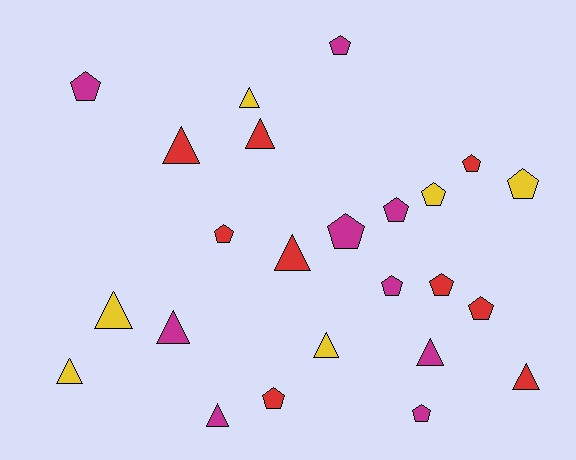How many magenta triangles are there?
There are 3 magenta triangles.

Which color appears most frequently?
Magenta, with 9 objects.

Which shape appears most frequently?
Pentagon, with 13 objects.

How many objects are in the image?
There are 24 objects.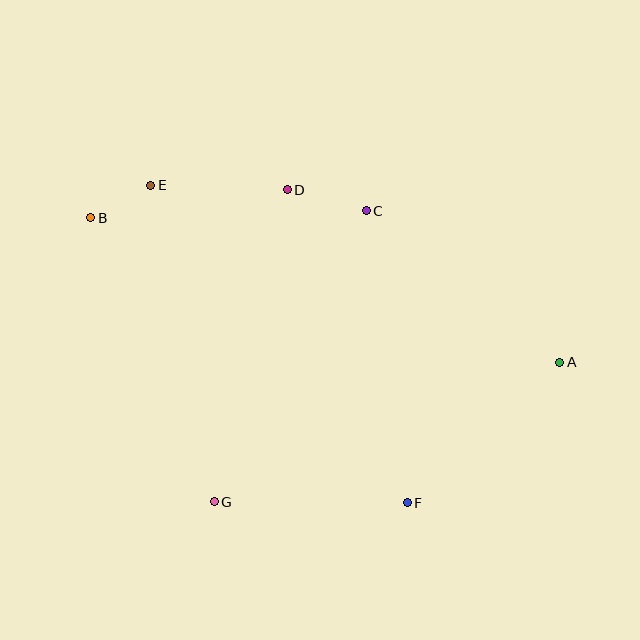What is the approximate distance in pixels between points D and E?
The distance between D and E is approximately 136 pixels.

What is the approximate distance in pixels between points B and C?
The distance between B and C is approximately 276 pixels.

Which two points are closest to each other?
Points B and E are closest to each other.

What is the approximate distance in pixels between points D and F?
The distance between D and F is approximately 335 pixels.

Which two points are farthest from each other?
Points A and B are farthest from each other.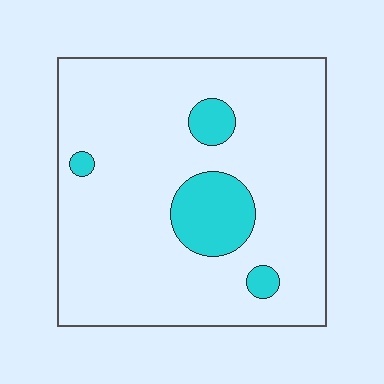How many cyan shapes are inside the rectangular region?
4.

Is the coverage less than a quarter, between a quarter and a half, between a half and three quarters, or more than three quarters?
Less than a quarter.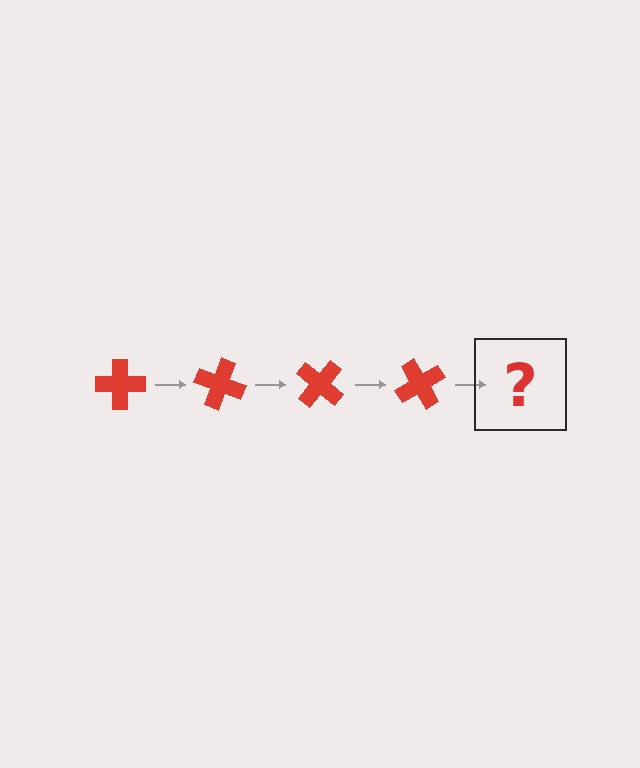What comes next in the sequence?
The next element should be a red cross rotated 80 degrees.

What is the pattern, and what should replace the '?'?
The pattern is that the cross rotates 20 degrees each step. The '?' should be a red cross rotated 80 degrees.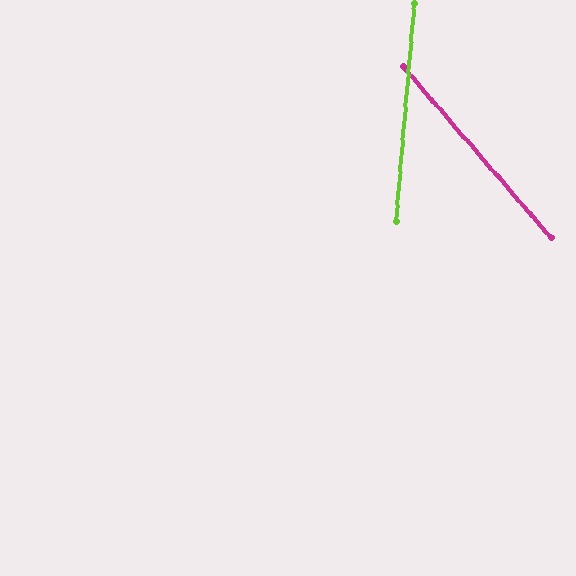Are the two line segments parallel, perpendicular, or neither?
Neither parallel nor perpendicular — they differ by about 46°.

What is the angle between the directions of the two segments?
Approximately 46 degrees.